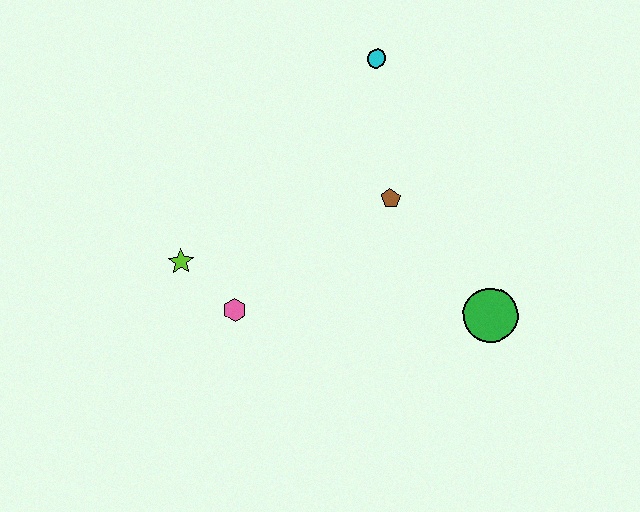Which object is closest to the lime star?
The pink hexagon is closest to the lime star.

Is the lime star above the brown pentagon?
No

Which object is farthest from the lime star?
The green circle is farthest from the lime star.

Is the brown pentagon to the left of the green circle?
Yes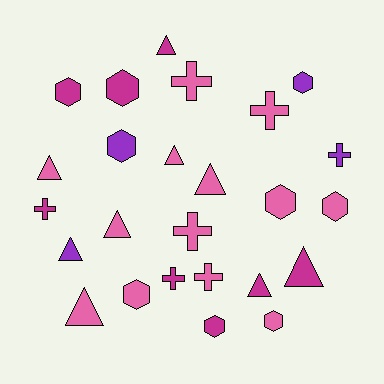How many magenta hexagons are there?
There are 3 magenta hexagons.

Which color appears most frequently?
Pink, with 13 objects.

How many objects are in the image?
There are 25 objects.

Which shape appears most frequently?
Hexagon, with 9 objects.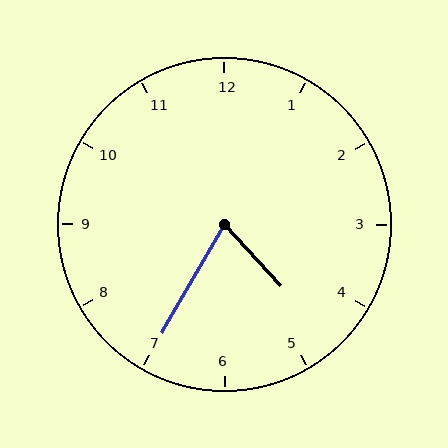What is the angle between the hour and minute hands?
Approximately 72 degrees.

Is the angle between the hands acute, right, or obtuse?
It is acute.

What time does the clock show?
4:35.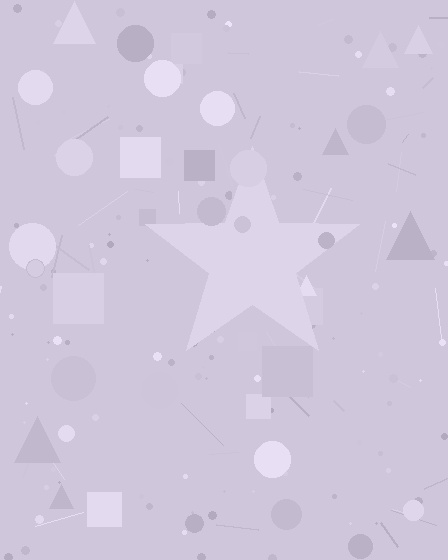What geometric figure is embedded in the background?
A star is embedded in the background.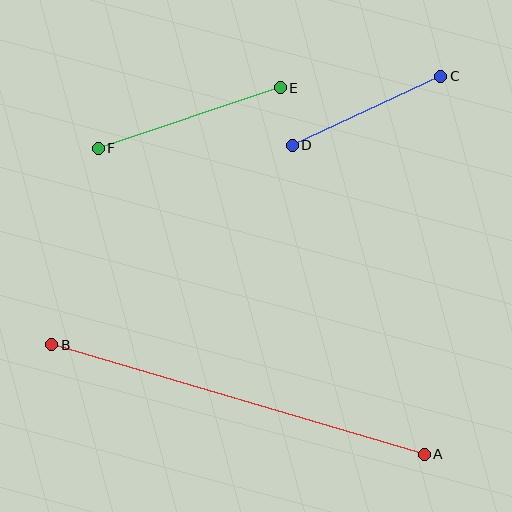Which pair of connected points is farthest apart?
Points A and B are farthest apart.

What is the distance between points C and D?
The distance is approximately 164 pixels.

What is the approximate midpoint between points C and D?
The midpoint is at approximately (366, 111) pixels.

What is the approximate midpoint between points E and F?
The midpoint is at approximately (189, 118) pixels.